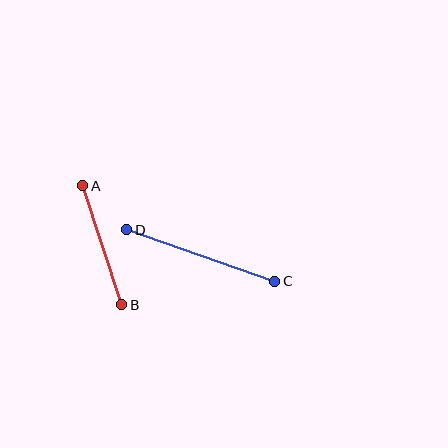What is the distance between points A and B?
The distance is approximately 125 pixels.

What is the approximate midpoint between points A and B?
The midpoint is at approximately (102, 245) pixels.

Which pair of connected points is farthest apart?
Points C and D are farthest apart.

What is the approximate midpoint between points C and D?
The midpoint is at approximately (201, 255) pixels.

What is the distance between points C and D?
The distance is approximately 157 pixels.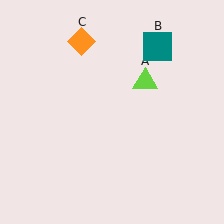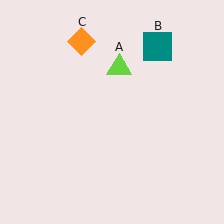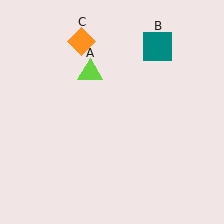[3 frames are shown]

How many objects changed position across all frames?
1 object changed position: lime triangle (object A).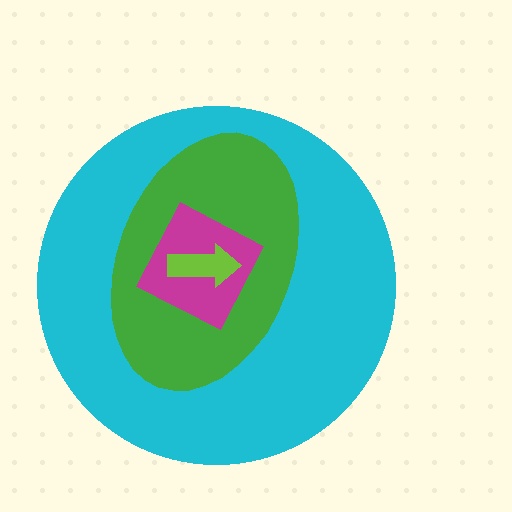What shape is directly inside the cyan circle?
The green ellipse.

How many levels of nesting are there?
4.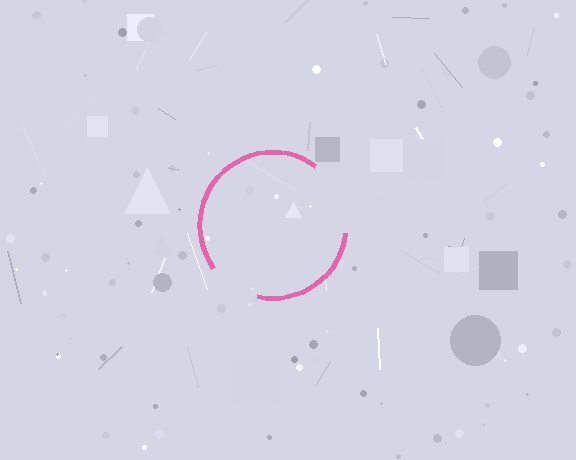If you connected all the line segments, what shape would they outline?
They would outline a circle.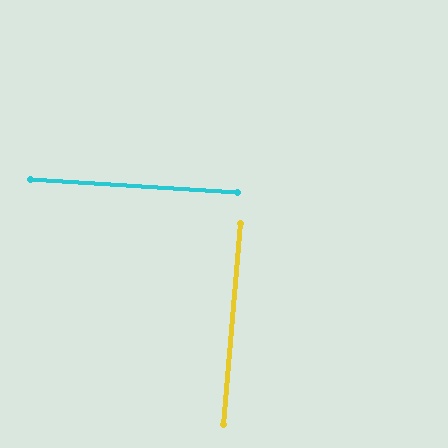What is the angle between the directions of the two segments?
Approximately 89 degrees.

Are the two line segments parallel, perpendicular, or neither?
Perpendicular — they meet at approximately 89°.